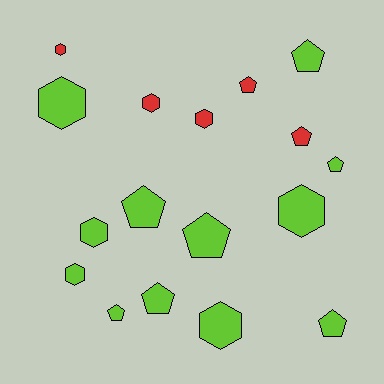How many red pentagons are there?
There are 2 red pentagons.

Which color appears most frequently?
Lime, with 12 objects.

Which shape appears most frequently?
Pentagon, with 9 objects.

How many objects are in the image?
There are 17 objects.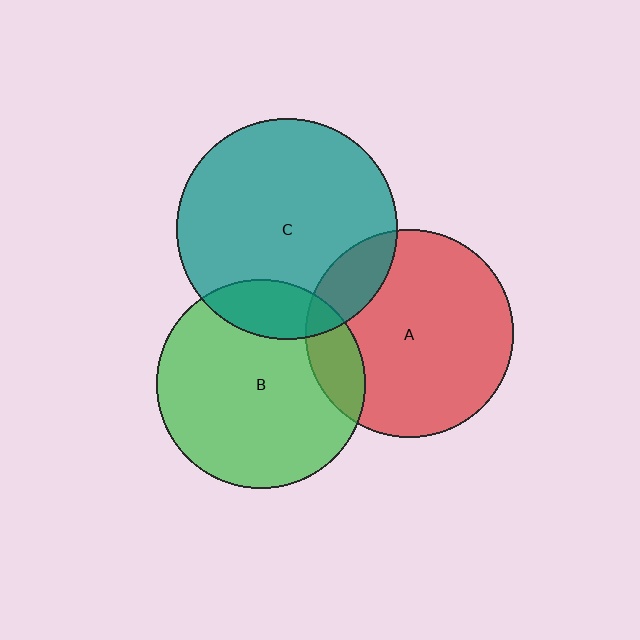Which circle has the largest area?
Circle C (teal).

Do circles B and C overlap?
Yes.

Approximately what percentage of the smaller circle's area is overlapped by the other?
Approximately 15%.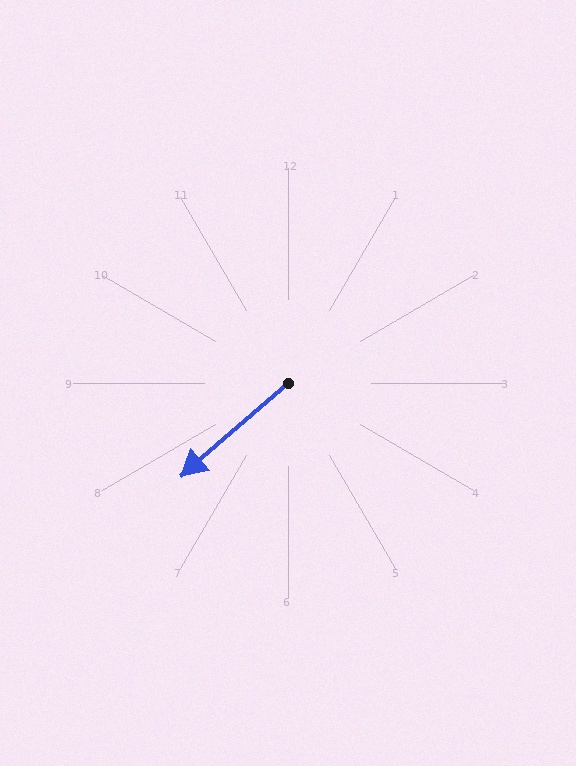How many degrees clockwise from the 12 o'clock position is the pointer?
Approximately 229 degrees.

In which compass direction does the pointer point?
Southwest.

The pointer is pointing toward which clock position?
Roughly 8 o'clock.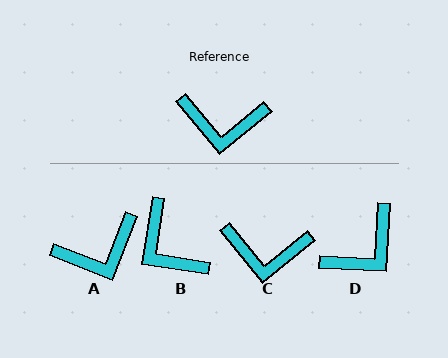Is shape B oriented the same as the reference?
No, it is off by about 48 degrees.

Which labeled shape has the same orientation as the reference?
C.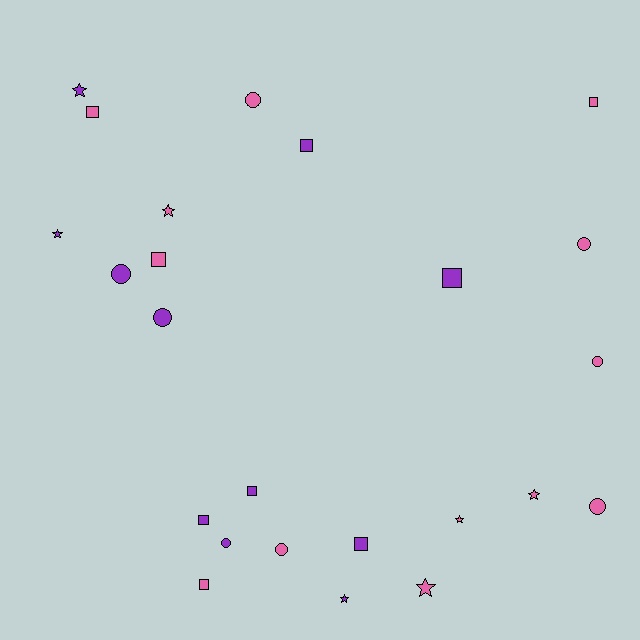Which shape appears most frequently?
Square, with 9 objects.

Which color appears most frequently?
Pink, with 13 objects.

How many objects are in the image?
There are 24 objects.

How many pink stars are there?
There are 4 pink stars.